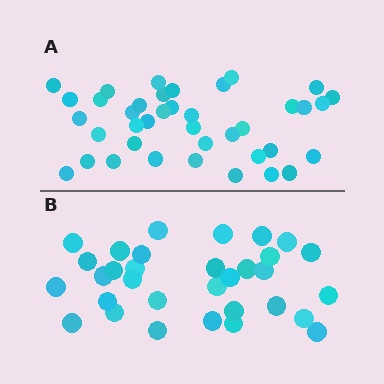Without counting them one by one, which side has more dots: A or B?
Region A (the top region) has more dots.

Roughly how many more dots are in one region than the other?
Region A has roughly 8 or so more dots than region B.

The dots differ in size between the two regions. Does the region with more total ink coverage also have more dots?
No. Region B has more total ink coverage because its dots are larger, but region A actually contains more individual dots. Total area can be misleading — the number of items is what matters here.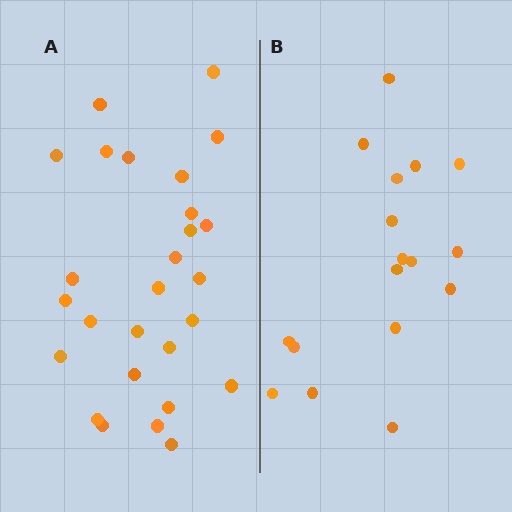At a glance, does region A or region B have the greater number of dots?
Region A (the left region) has more dots.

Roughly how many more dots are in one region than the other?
Region A has roughly 10 or so more dots than region B.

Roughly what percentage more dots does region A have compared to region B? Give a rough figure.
About 60% more.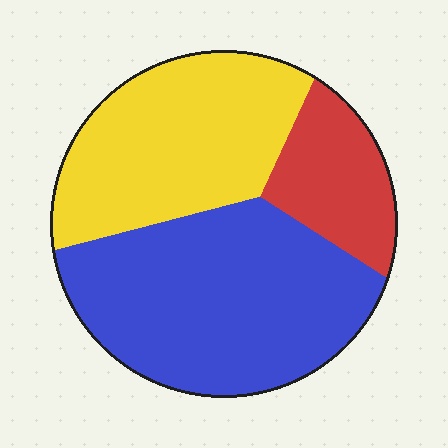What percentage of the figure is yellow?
Yellow takes up between a quarter and a half of the figure.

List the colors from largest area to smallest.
From largest to smallest: blue, yellow, red.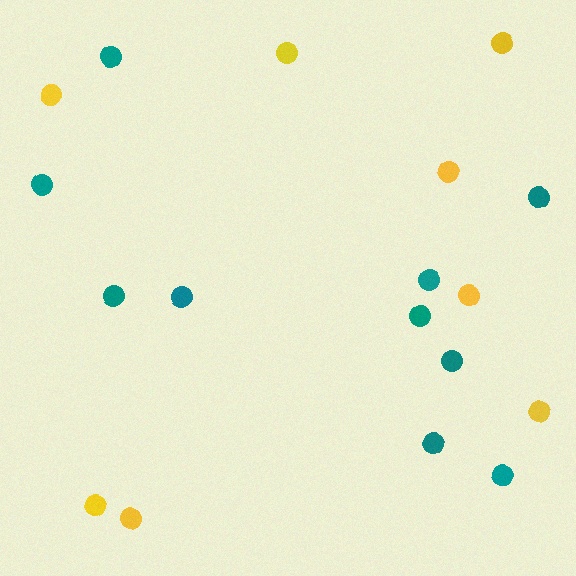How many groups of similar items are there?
There are 2 groups: one group of yellow circles (8) and one group of teal circles (10).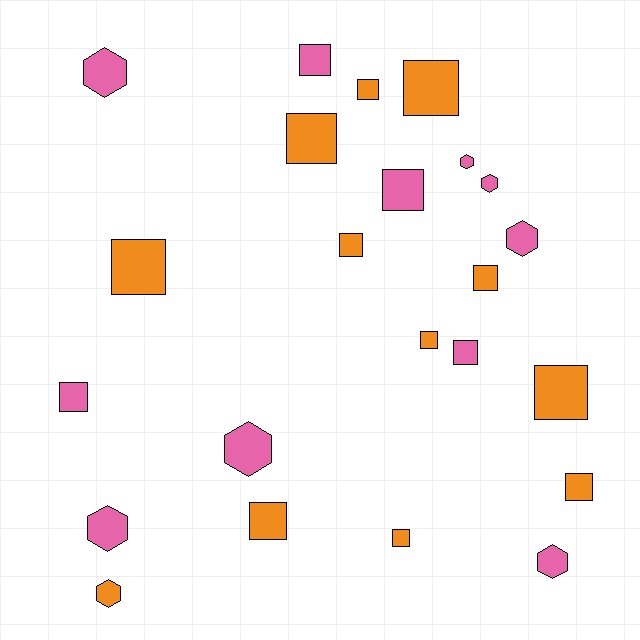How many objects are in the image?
There are 23 objects.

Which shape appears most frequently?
Square, with 15 objects.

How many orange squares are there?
There are 11 orange squares.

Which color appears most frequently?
Orange, with 12 objects.